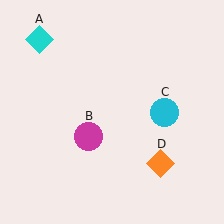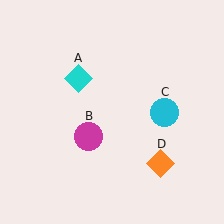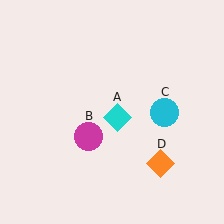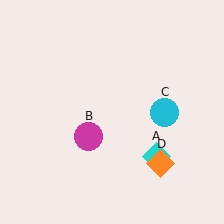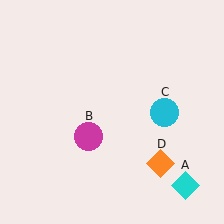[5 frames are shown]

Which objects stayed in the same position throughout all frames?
Magenta circle (object B) and cyan circle (object C) and orange diamond (object D) remained stationary.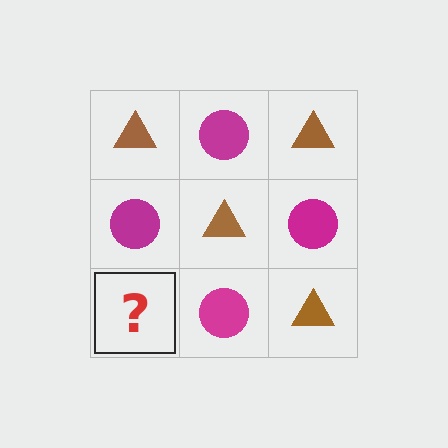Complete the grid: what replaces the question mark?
The question mark should be replaced with a brown triangle.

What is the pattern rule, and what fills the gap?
The rule is that it alternates brown triangle and magenta circle in a checkerboard pattern. The gap should be filled with a brown triangle.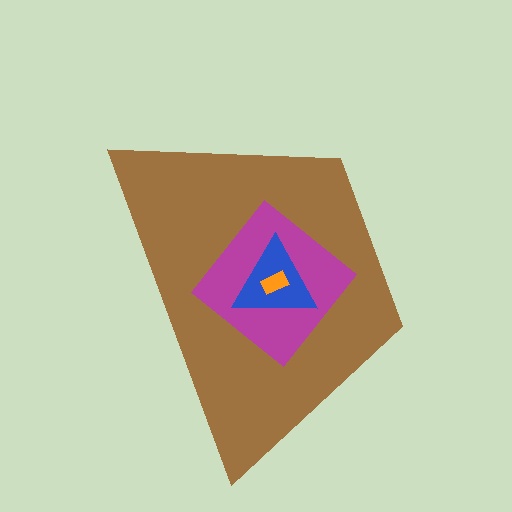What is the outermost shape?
The brown trapezoid.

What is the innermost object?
The orange rectangle.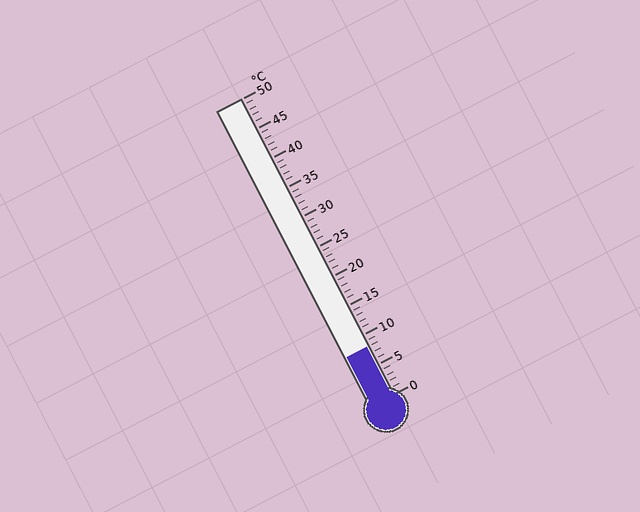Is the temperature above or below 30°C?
The temperature is below 30°C.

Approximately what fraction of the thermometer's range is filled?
The thermometer is filled to approximately 15% of its range.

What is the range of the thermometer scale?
The thermometer scale ranges from 0°C to 50°C.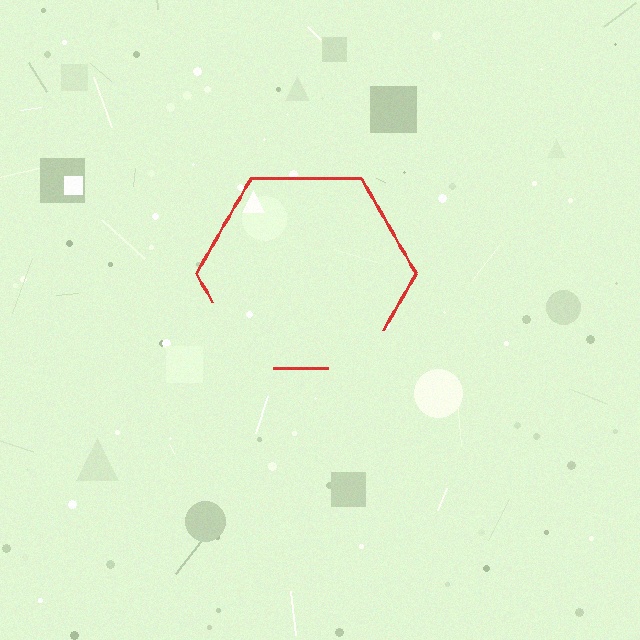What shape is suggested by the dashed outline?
The dashed outline suggests a hexagon.